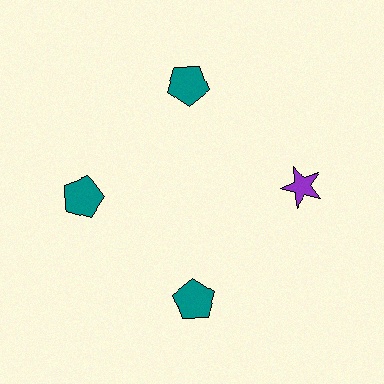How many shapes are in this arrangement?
There are 4 shapes arranged in a ring pattern.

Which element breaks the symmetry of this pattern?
The purple star at roughly the 3 o'clock position breaks the symmetry. All other shapes are teal pentagons.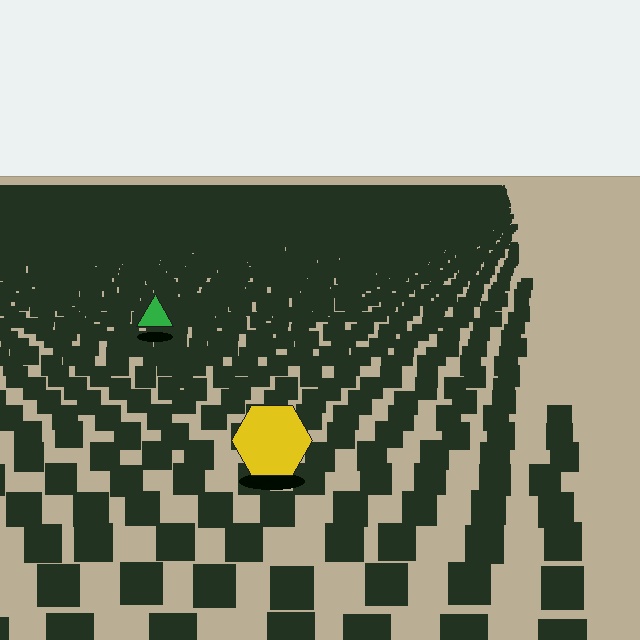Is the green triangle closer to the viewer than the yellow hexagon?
No. The yellow hexagon is closer — you can tell from the texture gradient: the ground texture is coarser near it.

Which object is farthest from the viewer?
The green triangle is farthest from the viewer. It appears smaller and the ground texture around it is denser.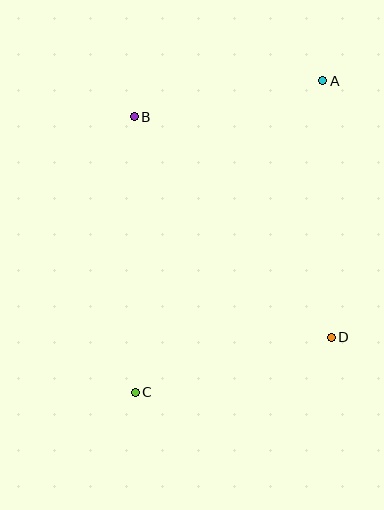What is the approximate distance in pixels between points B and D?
The distance between B and D is approximately 296 pixels.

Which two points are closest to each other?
Points A and B are closest to each other.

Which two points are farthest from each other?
Points A and C are farthest from each other.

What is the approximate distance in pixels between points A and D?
The distance between A and D is approximately 257 pixels.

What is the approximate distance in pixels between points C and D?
The distance between C and D is approximately 204 pixels.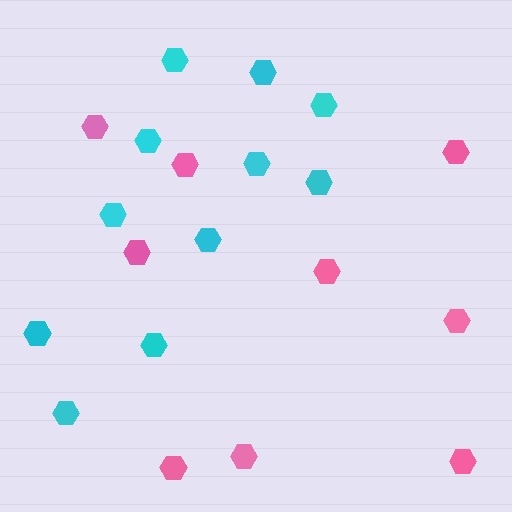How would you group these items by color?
There are 2 groups: one group of cyan hexagons (11) and one group of pink hexagons (9).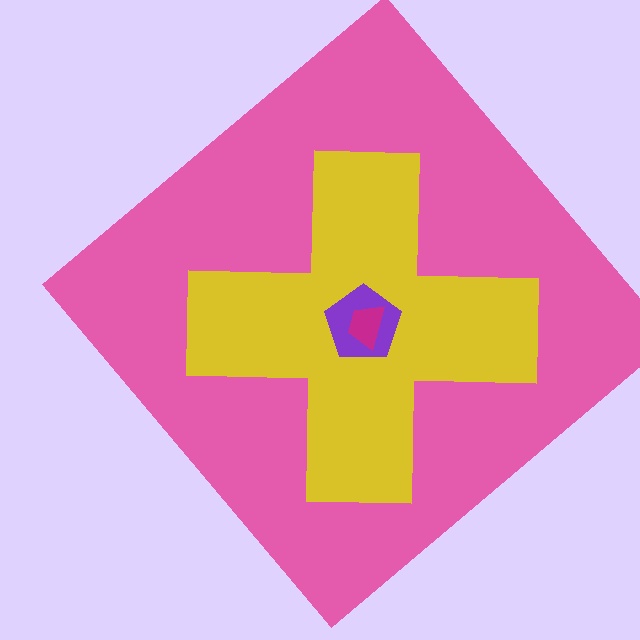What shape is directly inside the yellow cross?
The purple pentagon.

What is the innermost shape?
The magenta trapezoid.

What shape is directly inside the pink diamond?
The yellow cross.